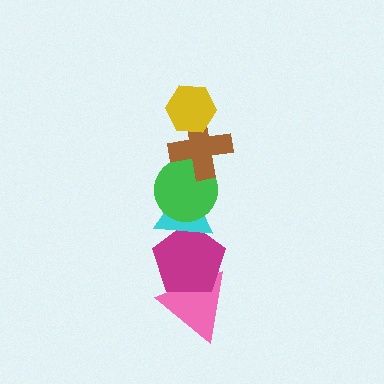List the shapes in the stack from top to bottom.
From top to bottom: the yellow hexagon, the brown cross, the green circle, the cyan triangle, the magenta pentagon, the pink triangle.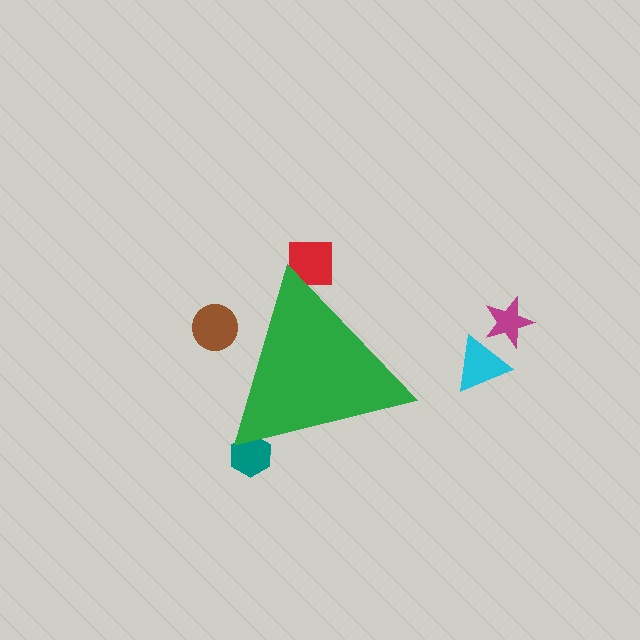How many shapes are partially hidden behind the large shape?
3 shapes are partially hidden.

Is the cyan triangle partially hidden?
No, the cyan triangle is fully visible.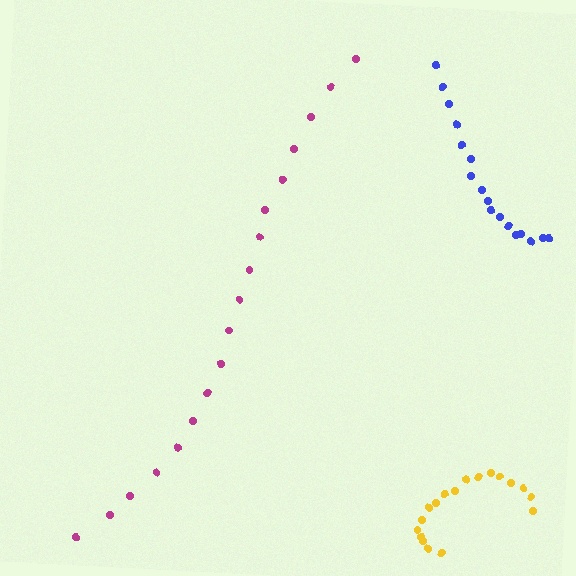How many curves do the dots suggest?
There are 3 distinct paths.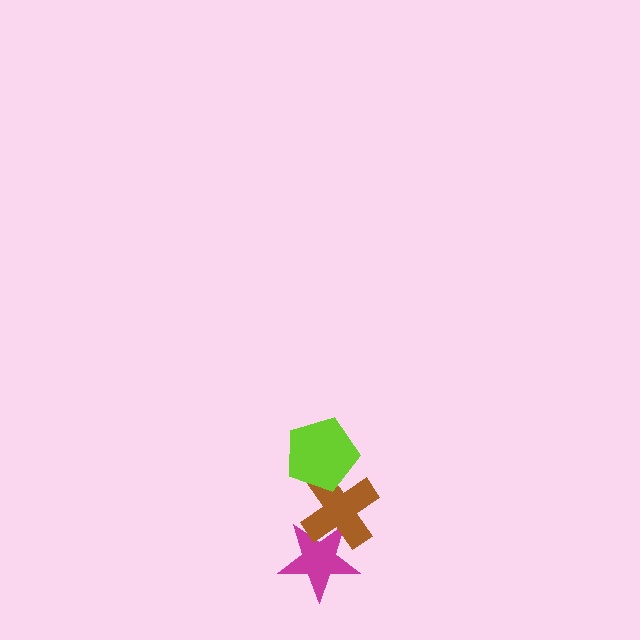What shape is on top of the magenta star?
The brown cross is on top of the magenta star.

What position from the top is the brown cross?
The brown cross is 2nd from the top.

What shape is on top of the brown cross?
The lime pentagon is on top of the brown cross.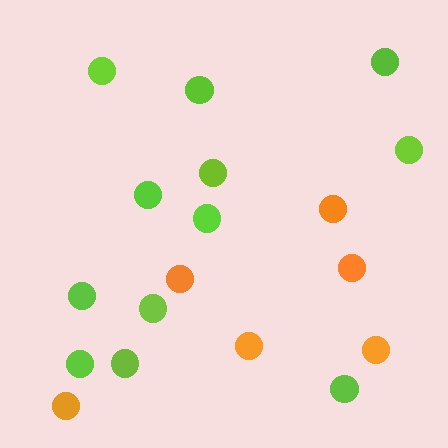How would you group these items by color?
There are 2 groups: one group of orange circles (6) and one group of lime circles (12).